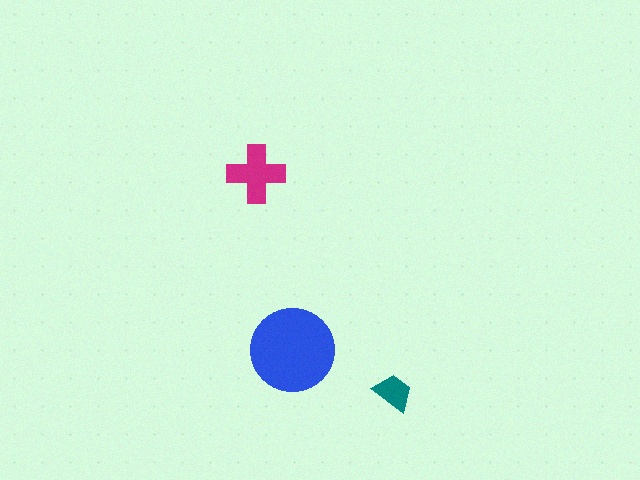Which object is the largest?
The blue circle.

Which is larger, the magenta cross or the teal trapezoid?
The magenta cross.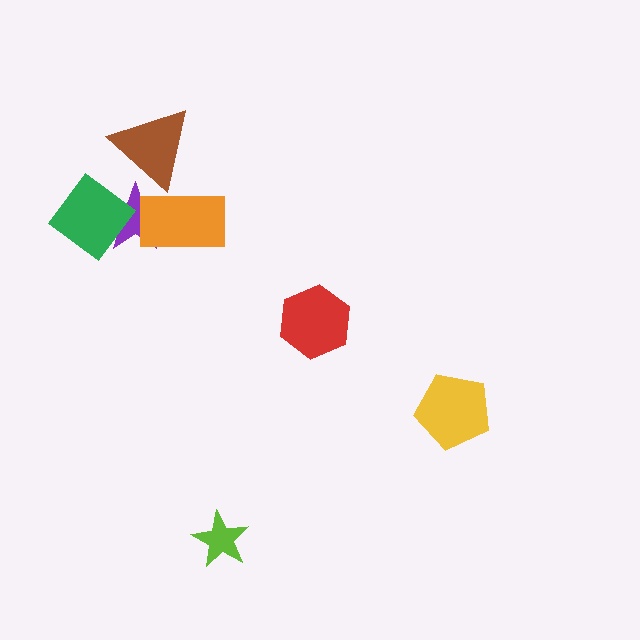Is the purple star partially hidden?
Yes, it is partially covered by another shape.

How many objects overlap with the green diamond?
1 object overlaps with the green diamond.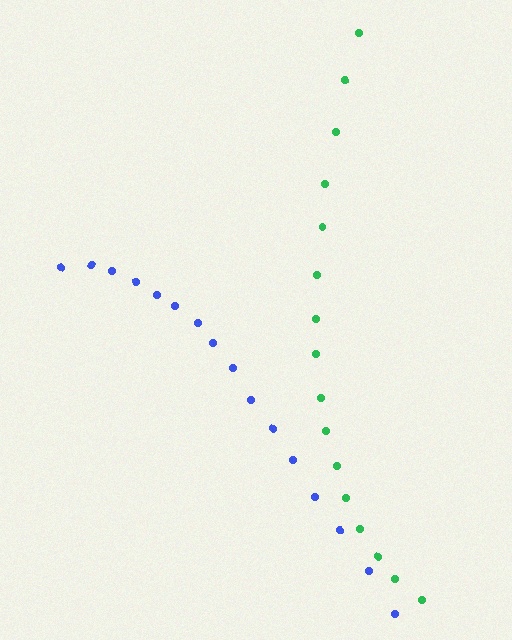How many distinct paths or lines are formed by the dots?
There are 2 distinct paths.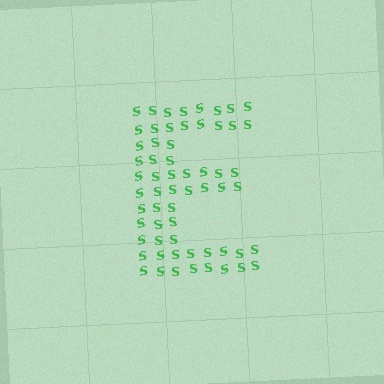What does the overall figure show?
The overall figure shows the letter E.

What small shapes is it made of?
It is made of small letter S's.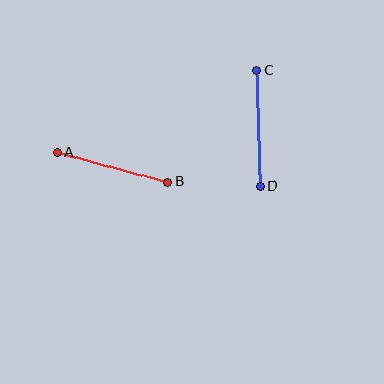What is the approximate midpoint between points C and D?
The midpoint is at approximately (259, 128) pixels.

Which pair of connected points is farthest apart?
Points C and D are farthest apart.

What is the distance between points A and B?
The distance is approximately 114 pixels.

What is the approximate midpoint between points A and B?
The midpoint is at approximately (112, 167) pixels.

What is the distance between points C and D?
The distance is approximately 116 pixels.